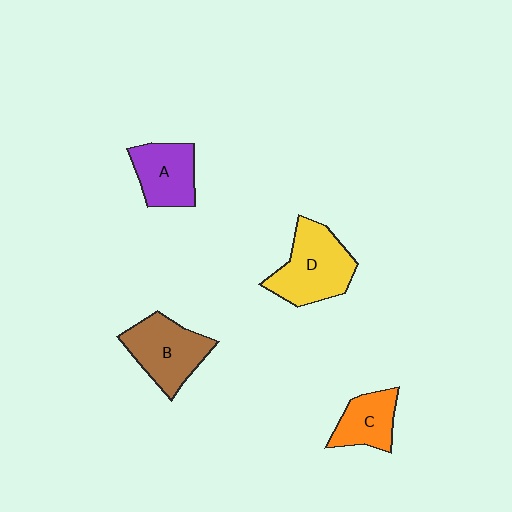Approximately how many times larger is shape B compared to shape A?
Approximately 1.2 times.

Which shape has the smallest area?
Shape C (orange).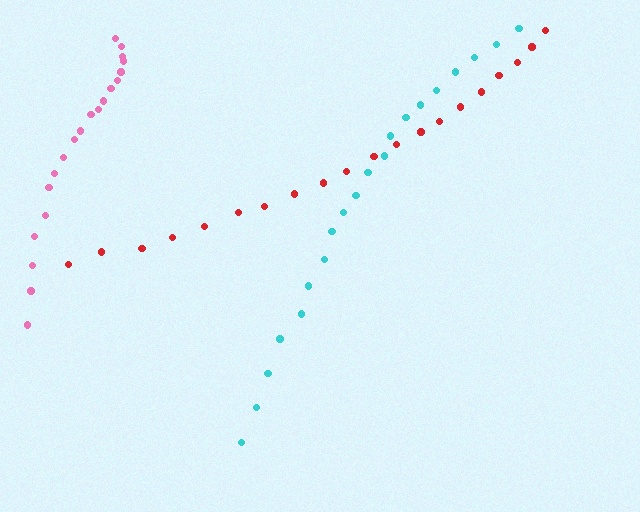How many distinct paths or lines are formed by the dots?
There are 3 distinct paths.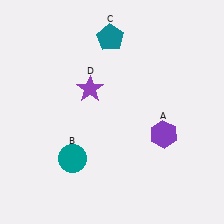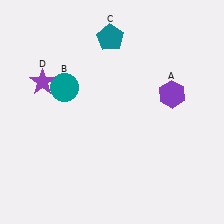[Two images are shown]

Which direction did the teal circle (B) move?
The teal circle (B) moved up.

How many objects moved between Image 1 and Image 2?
3 objects moved between the two images.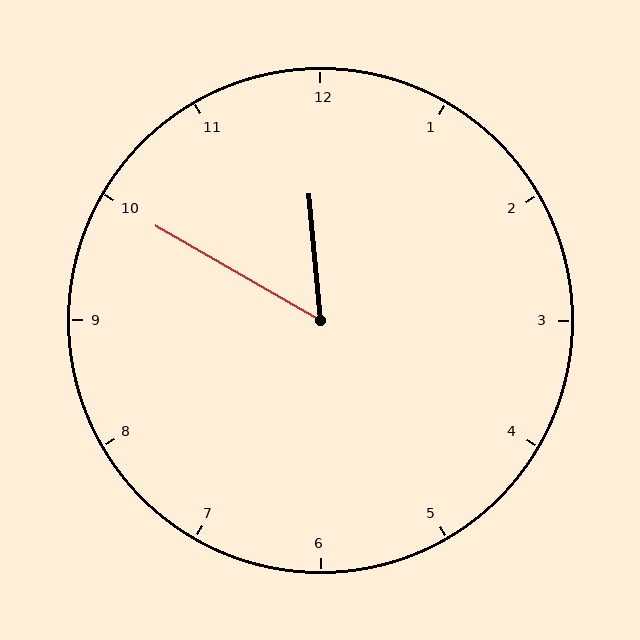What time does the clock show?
11:50.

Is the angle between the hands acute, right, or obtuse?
It is acute.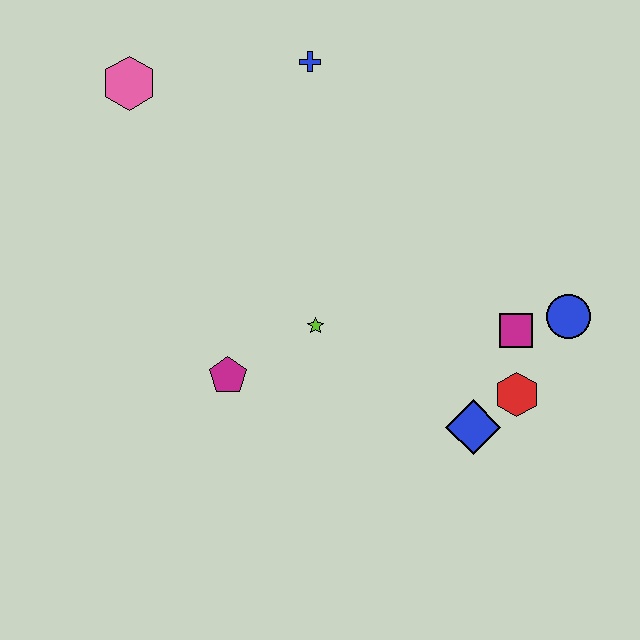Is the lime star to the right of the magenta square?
No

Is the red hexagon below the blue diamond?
No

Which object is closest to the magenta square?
The blue circle is closest to the magenta square.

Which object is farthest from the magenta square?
The pink hexagon is farthest from the magenta square.